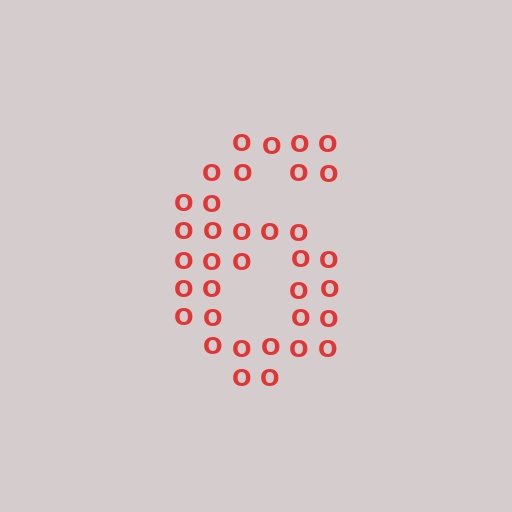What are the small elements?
The small elements are letter O's.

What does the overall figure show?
The overall figure shows the digit 6.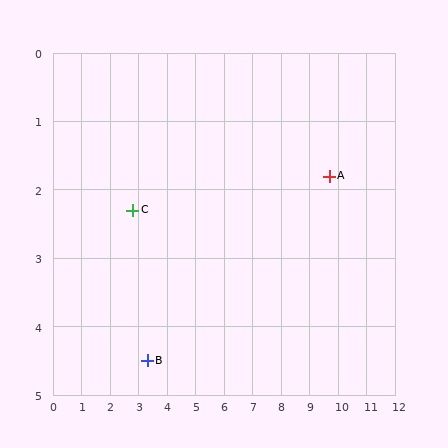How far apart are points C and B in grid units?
Points C and B are about 2.3 grid units apart.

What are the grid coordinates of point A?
Point A is at approximately (9.7, 1.8).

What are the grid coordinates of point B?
Point B is at approximately (3.3, 4.5).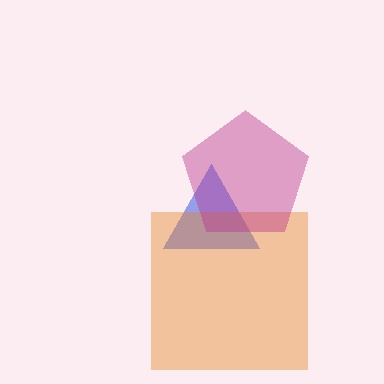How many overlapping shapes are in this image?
There are 3 overlapping shapes in the image.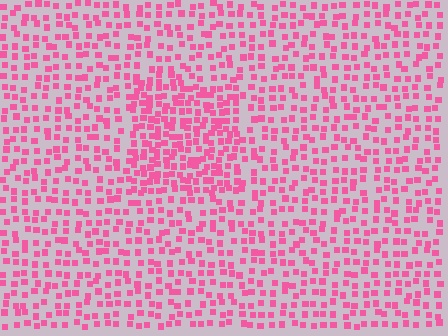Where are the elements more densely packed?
The elements are more densely packed inside the rectangle boundary.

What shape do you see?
I see a rectangle.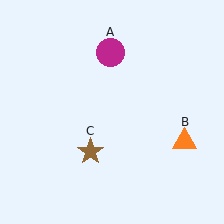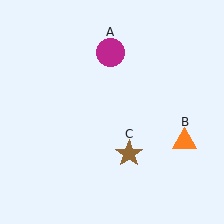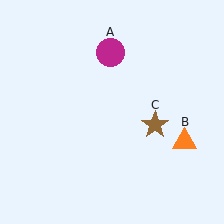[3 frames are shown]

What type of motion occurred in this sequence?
The brown star (object C) rotated counterclockwise around the center of the scene.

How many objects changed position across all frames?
1 object changed position: brown star (object C).